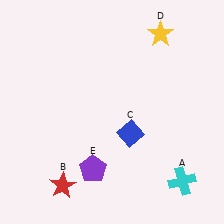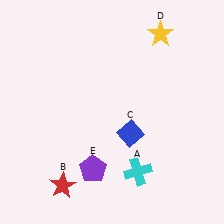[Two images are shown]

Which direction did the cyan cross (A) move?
The cyan cross (A) moved left.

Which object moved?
The cyan cross (A) moved left.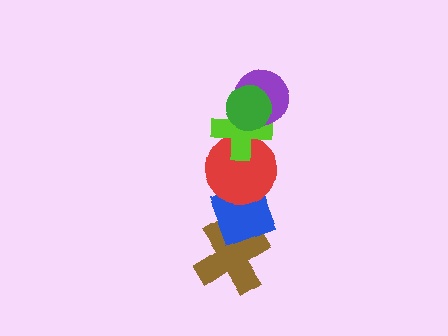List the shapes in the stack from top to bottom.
From top to bottom: the green circle, the purple circle, the lime cross, the red circle, the blue diamond, the brown cross.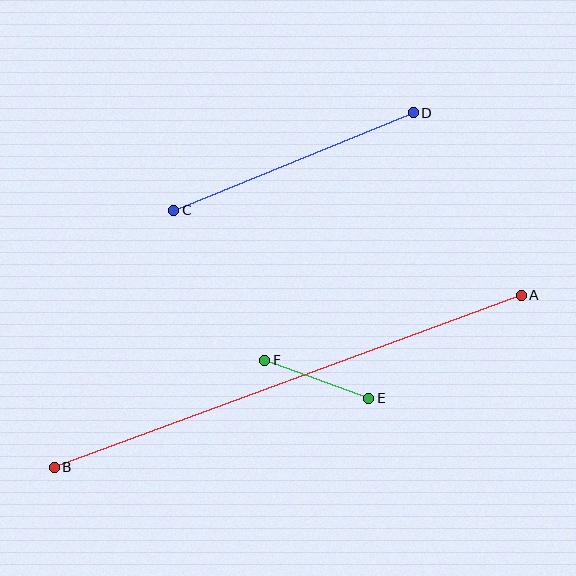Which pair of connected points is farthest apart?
Points A and B are farthest apart.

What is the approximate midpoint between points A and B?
The midpoint is at approximately (288, 381) pixels.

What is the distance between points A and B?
The distance is approximately 498 pixels.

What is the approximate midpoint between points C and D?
The midpoint is at approximately (294, 161) pixels.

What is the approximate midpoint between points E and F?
The midpoint is at approximately (317, 379) pixels.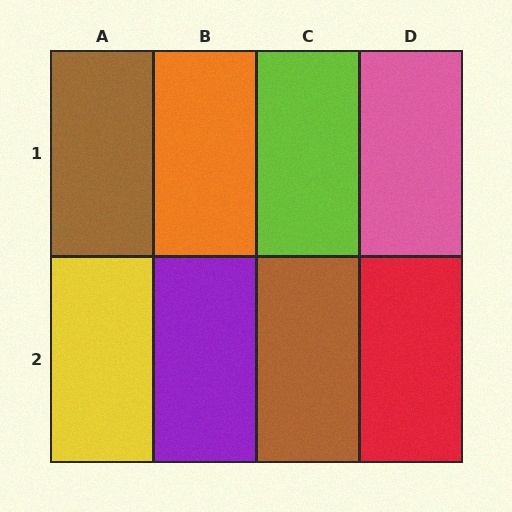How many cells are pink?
1 cell is pink.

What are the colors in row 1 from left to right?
Brown, orange, lime, pink.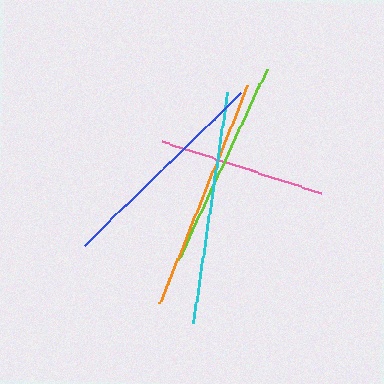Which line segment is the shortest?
The pink line is the shortest at approximately 167 pixels.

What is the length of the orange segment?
The orange segment is approximately 235 pixels long.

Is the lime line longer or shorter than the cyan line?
The cyan line is longer than the lime line.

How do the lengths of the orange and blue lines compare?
The orange and blue lines are approximately the same length.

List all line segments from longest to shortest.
From longest to shortest: orange, cyan, blue, lime, pink.